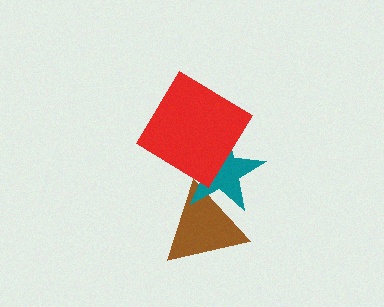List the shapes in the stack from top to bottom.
From top to bottom: the red diamond, the teal star, the brown triangle.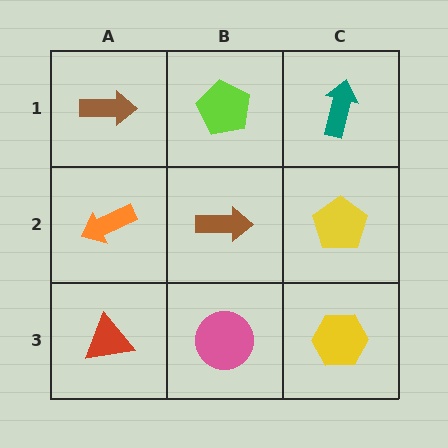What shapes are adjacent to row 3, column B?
A brown arrow (row 2, column B), a red triangle (row 3, column A), a yellow hexagon (row 3, column C).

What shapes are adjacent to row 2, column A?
A brown arrow (row 1, column A), a red triangle (row 3, column A), a brown arrow (row 2, column B).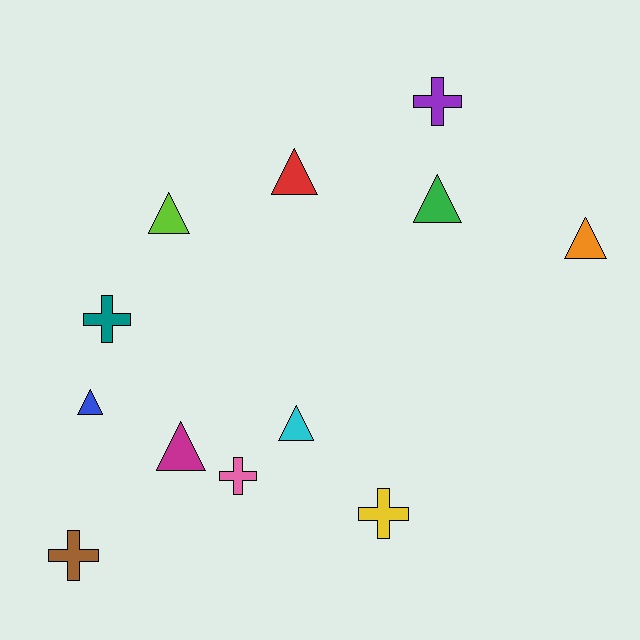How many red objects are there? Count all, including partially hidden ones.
There is 1 red object.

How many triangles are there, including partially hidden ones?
There are 7 triangles.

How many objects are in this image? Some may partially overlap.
There are 12 objects.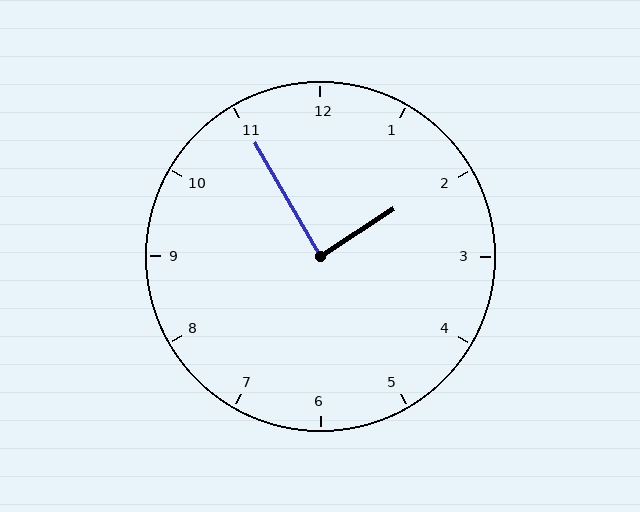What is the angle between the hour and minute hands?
Approximately 88 degrees.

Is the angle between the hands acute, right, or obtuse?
It is right.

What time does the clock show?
1:55.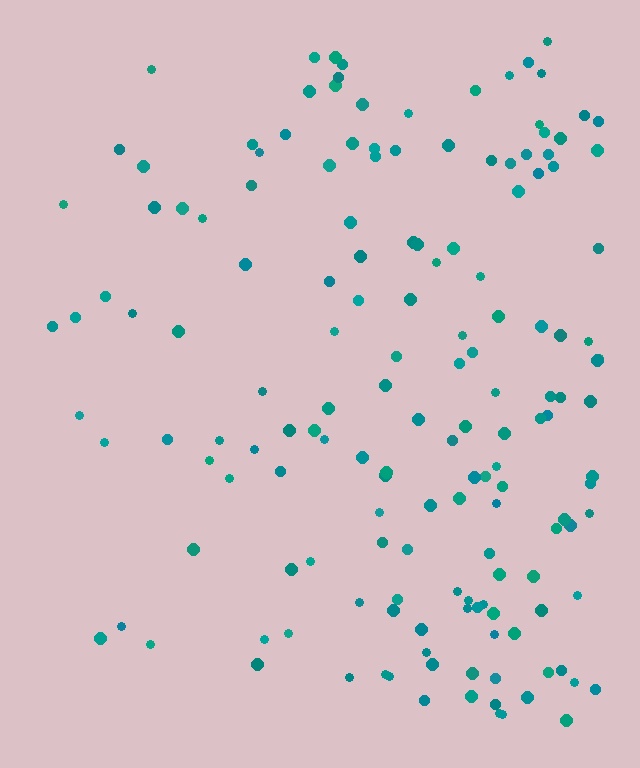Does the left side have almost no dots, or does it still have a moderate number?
Still a moderate number, just noticeably fewer than the right.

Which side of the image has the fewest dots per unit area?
The left.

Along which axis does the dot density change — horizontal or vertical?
Horizontal.